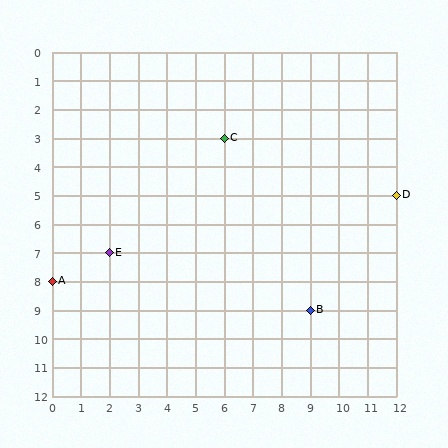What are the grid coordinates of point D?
Point D is at grid coordinates (12, 5).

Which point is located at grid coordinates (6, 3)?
Point C is at (6, 3).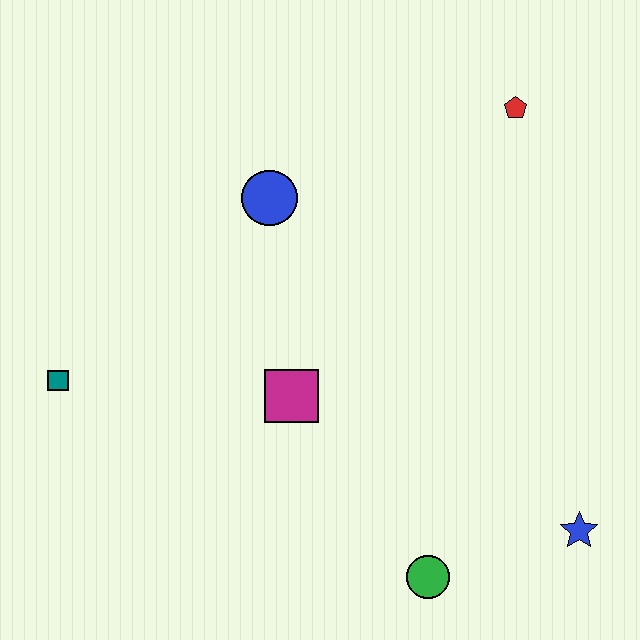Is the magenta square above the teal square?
No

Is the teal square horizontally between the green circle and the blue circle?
No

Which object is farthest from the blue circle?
The blue star is farthest from the blue circle.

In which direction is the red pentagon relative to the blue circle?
The red pentagon is to the right of the blue circle.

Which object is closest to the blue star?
The green circle is closest to the blue star.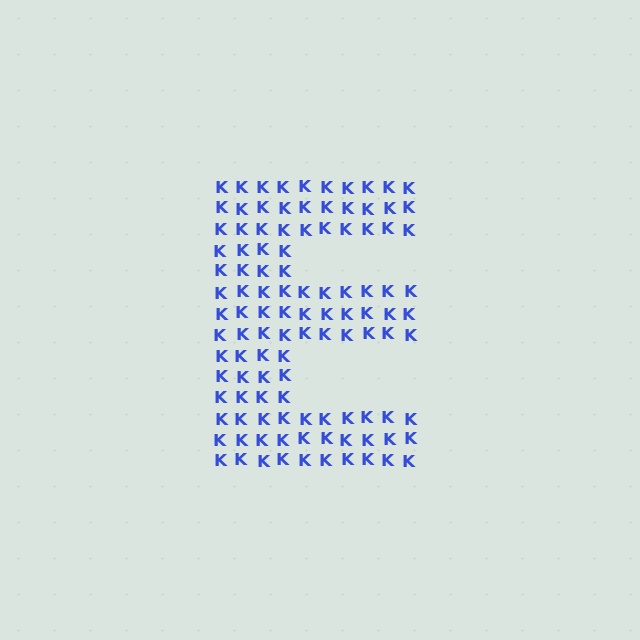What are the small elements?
The small elements are letter K's.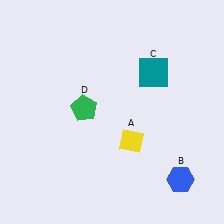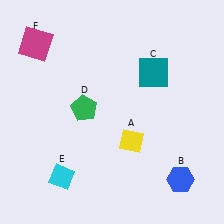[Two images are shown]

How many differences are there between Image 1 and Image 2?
There are 2 differences between the two images.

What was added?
A cyan diamond (E), a magenta square (F) were added in Image 2.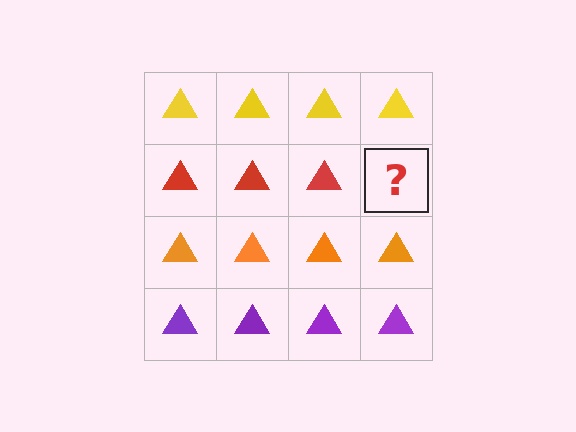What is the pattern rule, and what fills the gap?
The rule is that each row has a consistent color. The gap should be filled with a red triangle.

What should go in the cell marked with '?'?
The missing cell should contain a red triangle.